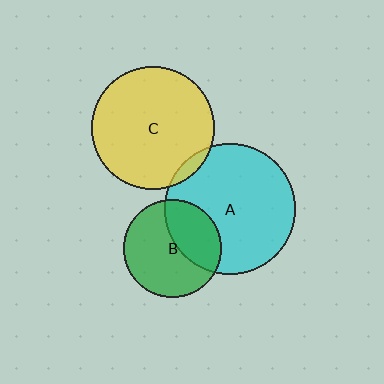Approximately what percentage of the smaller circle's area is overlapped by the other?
Approximately 5%.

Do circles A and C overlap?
Yes.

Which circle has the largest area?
Circle A (cyan).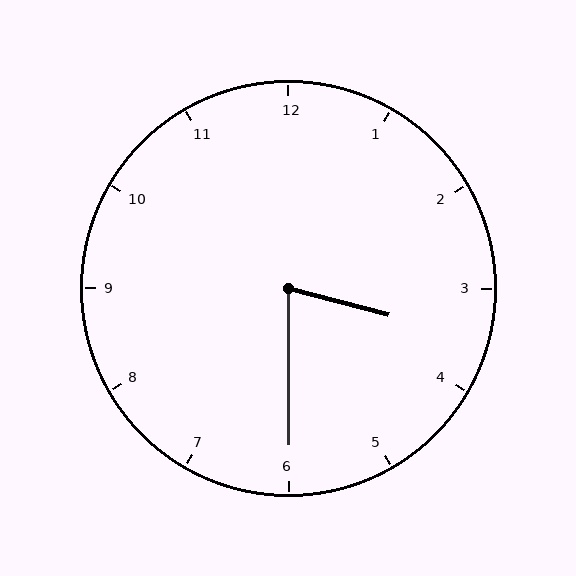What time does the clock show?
3:30.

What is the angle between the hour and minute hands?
Approximately 75 degrees.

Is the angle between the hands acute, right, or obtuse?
It is acute.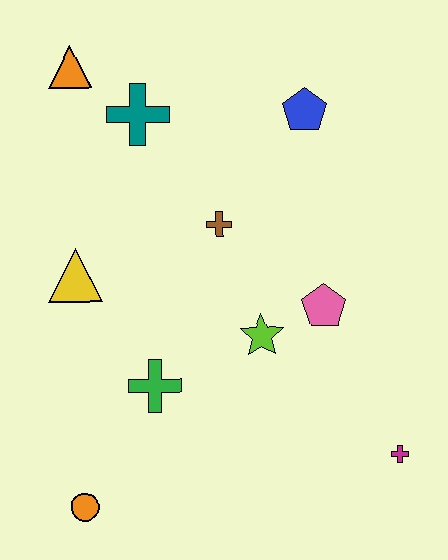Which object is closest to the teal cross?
The orange triangle is closest to the teal cross.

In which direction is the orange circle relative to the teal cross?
The orange circle is below the teal cross.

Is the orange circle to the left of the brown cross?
Yes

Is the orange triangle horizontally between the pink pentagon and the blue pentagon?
No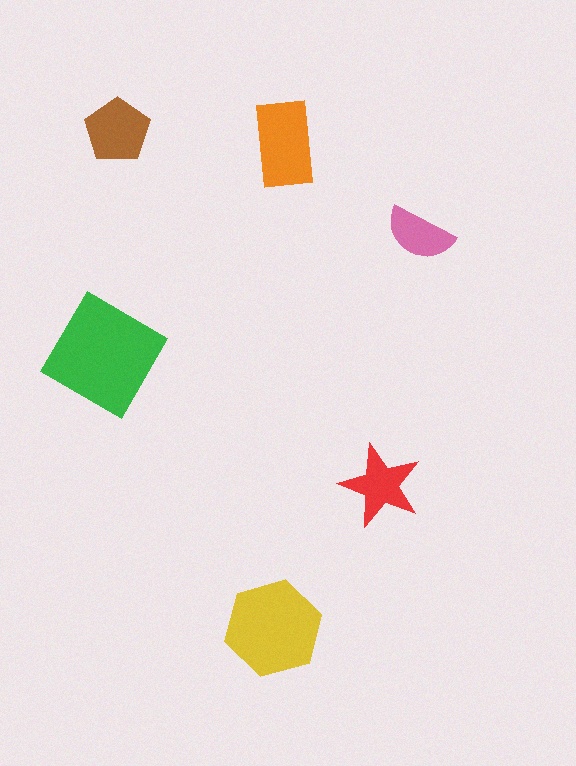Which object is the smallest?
The pink semicircle.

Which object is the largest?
The green diamond.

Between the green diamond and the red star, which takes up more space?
The green diamond.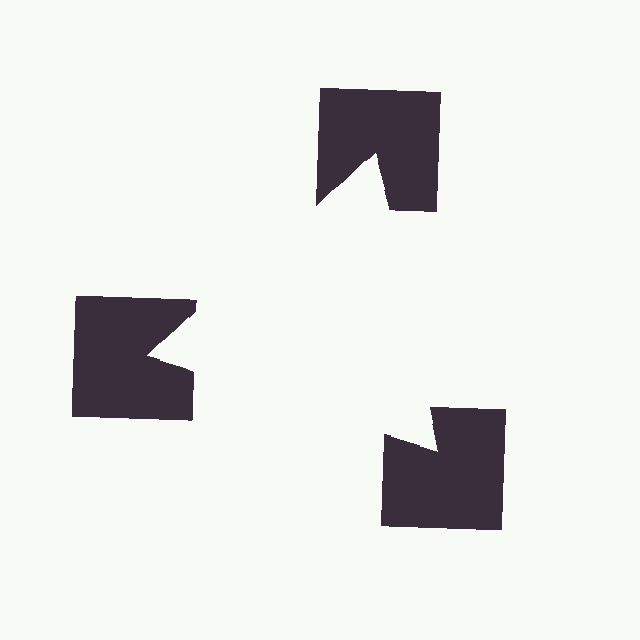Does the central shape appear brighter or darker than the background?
It typically appears slightly brighter than the background, even though no actual brightness change is drawn.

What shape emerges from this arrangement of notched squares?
An illusory triangle — its edges are inferred from the aligned wedge cuts in the notched squares, not physically drawn.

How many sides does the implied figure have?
3 sides.